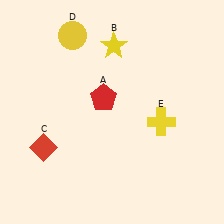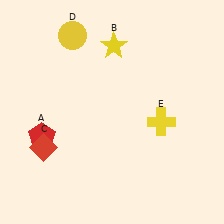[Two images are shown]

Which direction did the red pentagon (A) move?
The red pentagon (A) moved left.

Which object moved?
The red pentagon (A) moved left.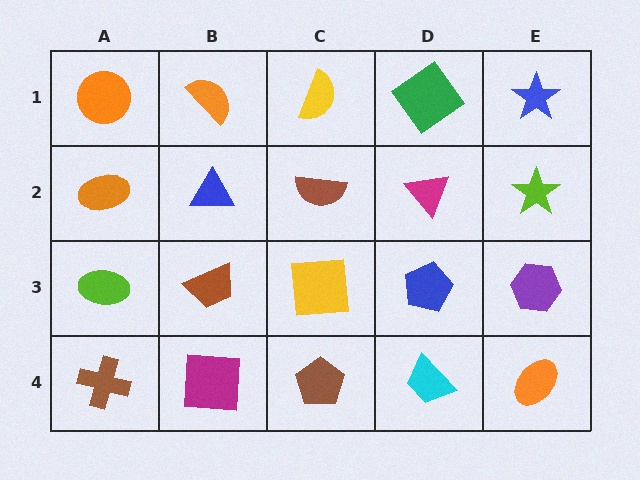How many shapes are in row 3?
5 shapes.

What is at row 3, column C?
A yellow square.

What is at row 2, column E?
A lime star.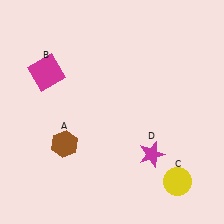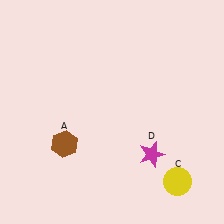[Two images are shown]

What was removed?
The magenta square (B) was removed in Image 2.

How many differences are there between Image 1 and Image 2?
There is 1 difference between the two images.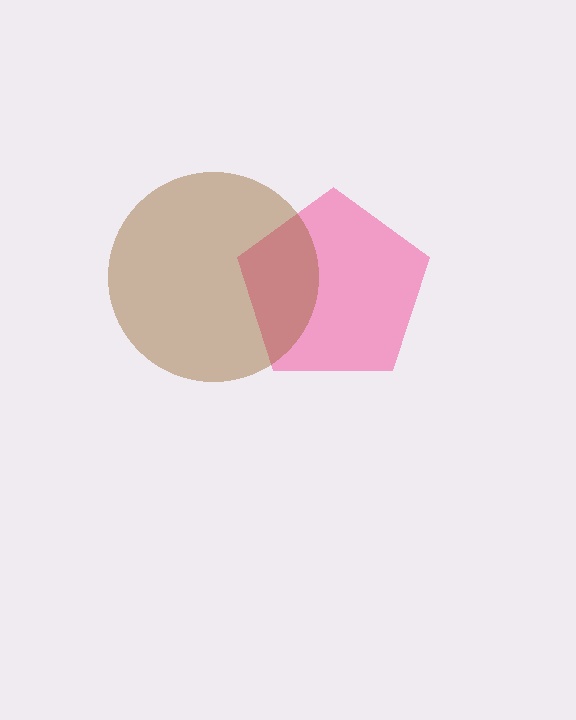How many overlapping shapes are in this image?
There are 2 overlapping shapes in the image.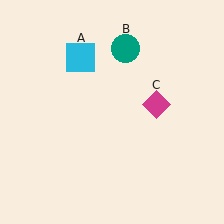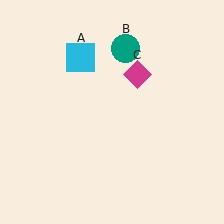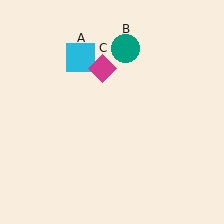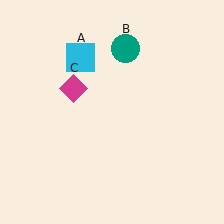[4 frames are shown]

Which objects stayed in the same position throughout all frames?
Cyan square (object A) and teal circle (object B) remained stationary.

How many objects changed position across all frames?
1 object changed position: magenta diamond (object C).